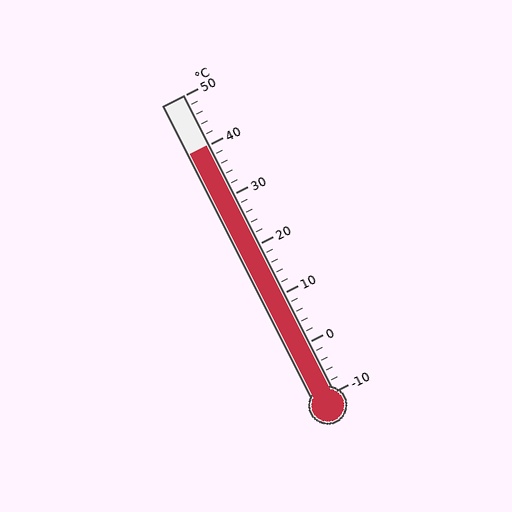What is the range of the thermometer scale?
The thermometer scale ranges from -10°C to 50°C.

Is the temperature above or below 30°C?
The temperature is above 30°C.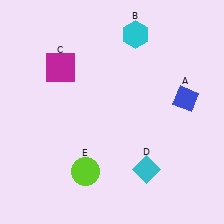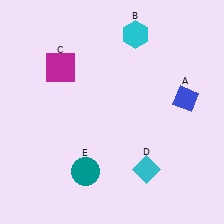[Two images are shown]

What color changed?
The circle (E) changed from lime in Image 1 to teal in Image 2.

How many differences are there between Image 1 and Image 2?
There is 1 difference between the two images.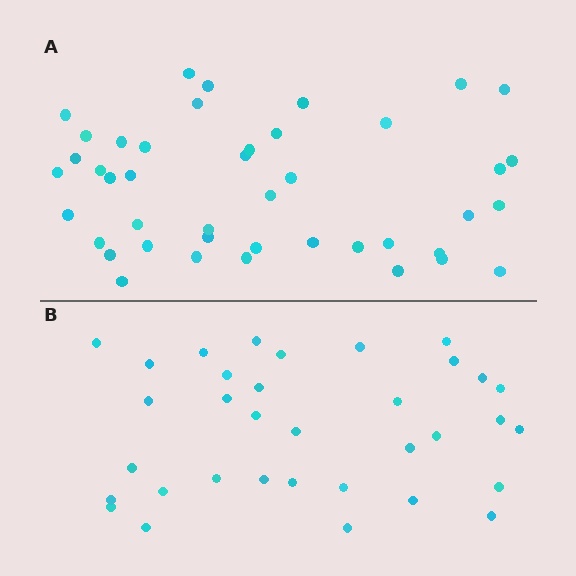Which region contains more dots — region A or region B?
Region A (the top region) has more dots.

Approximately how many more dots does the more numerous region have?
Region A has roughly 8 or so more dots than region B.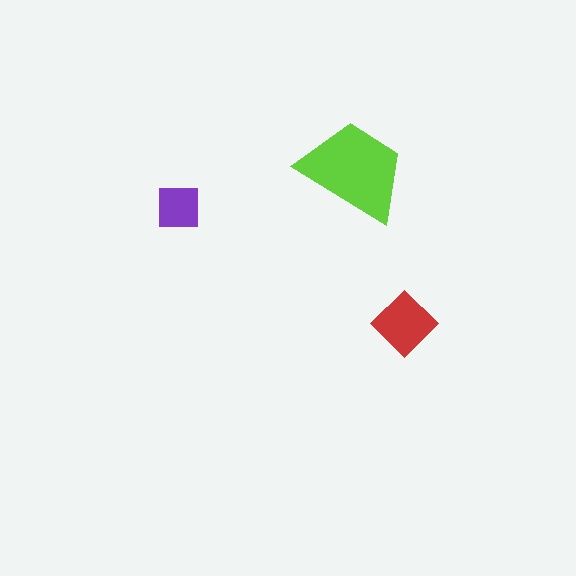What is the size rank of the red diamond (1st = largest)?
2nd.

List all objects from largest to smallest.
The lime trapezoid, the red diamond, the purple square.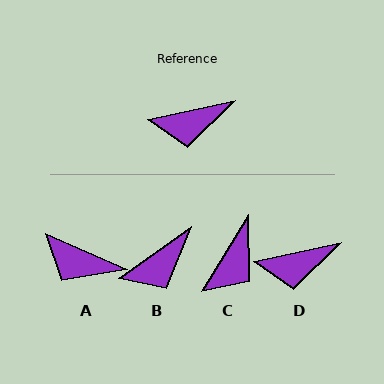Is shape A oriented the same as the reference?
No, it is off by about 36 degrees.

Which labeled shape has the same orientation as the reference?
D.